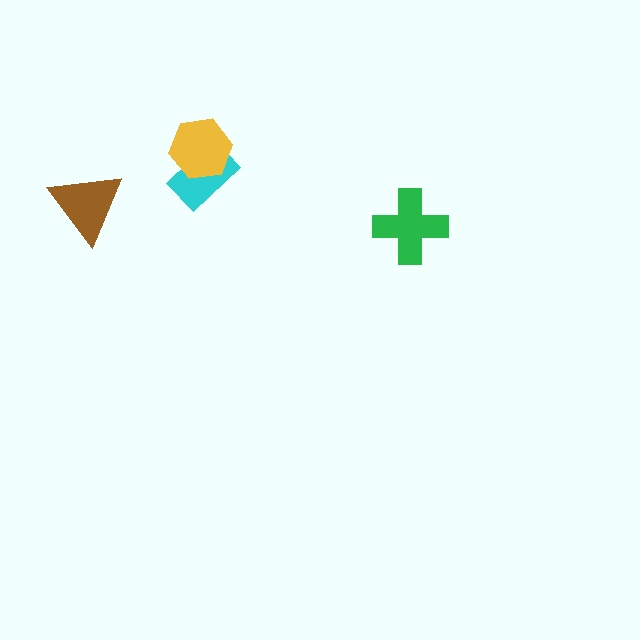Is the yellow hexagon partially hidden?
No, no other shape covers it.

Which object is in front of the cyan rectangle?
The yellow hexagon is in front of the cyan rectangle.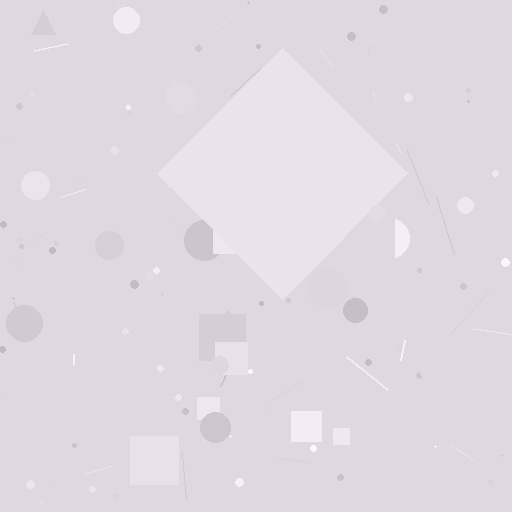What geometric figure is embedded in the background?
A diamond is embedded in the background.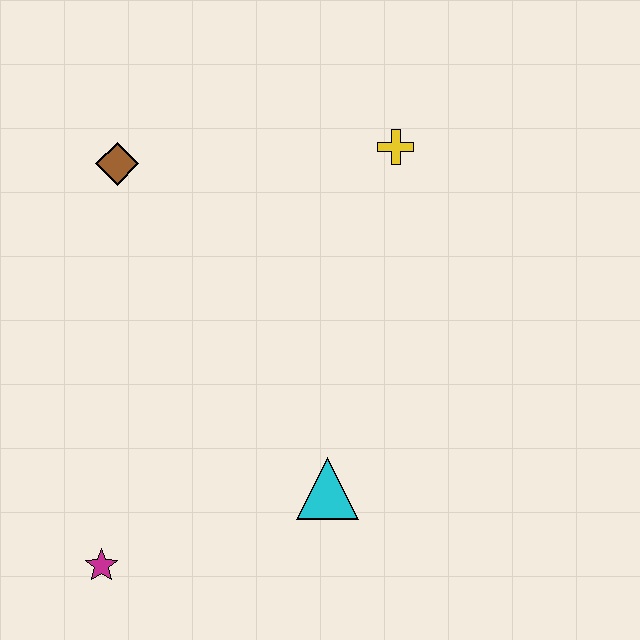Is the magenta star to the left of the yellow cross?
Yes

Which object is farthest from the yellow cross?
The magenta star is farthest from the yellow cross.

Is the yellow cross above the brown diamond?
Yes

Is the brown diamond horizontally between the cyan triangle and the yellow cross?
No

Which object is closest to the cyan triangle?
The magenta star is closest to the cyan triangle.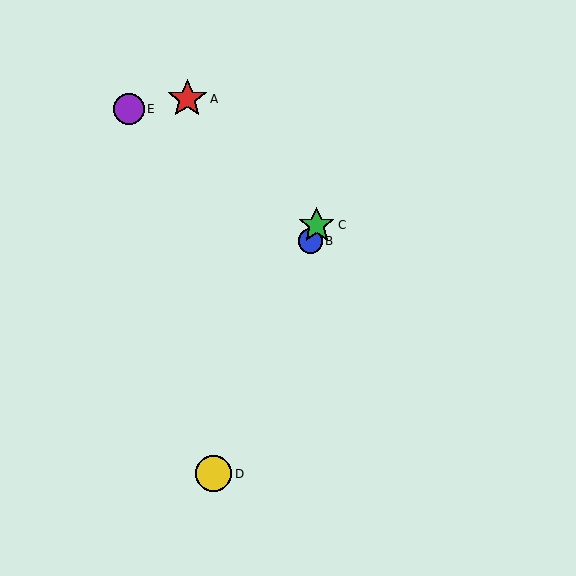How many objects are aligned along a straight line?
3 objects (B, C, D) are aligned along a straight line.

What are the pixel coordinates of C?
Object C is at (317, 225).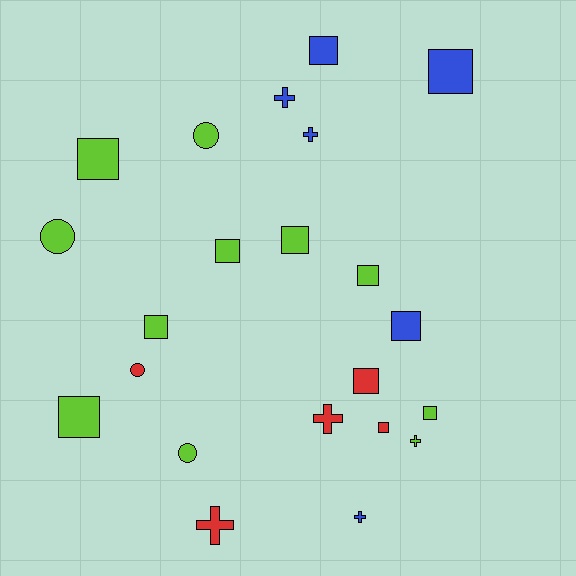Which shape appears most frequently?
Square, with 12 objects.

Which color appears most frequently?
Lime, with 11 objects.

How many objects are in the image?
There are 22 objects.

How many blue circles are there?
There are no blue circles.